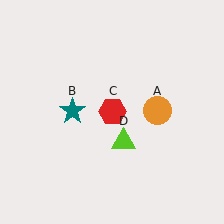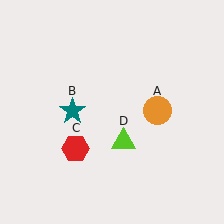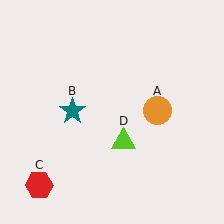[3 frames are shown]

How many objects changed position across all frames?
1 object changed position: red hexagon (object C).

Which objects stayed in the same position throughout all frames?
Orange circle (object A) and teal star (object B) and lime triangle (object D) remained stationary.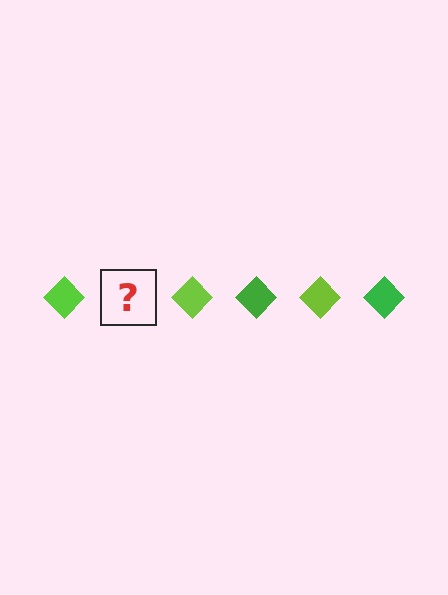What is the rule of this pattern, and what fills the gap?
The rule is that the pattern cycles through lime, green diamonds. The gap should be filled with a green diamond.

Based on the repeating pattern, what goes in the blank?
The blank should be a green diamond.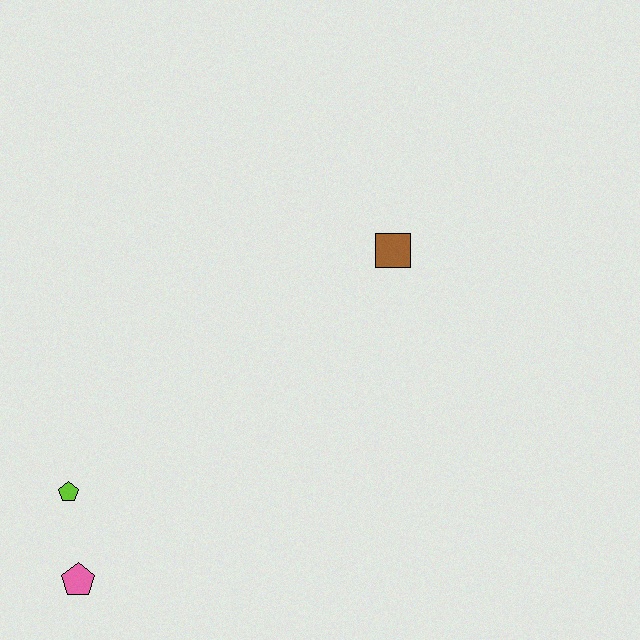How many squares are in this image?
There is 1 square.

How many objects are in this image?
There are 3 objects.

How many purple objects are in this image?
There are no purple objects.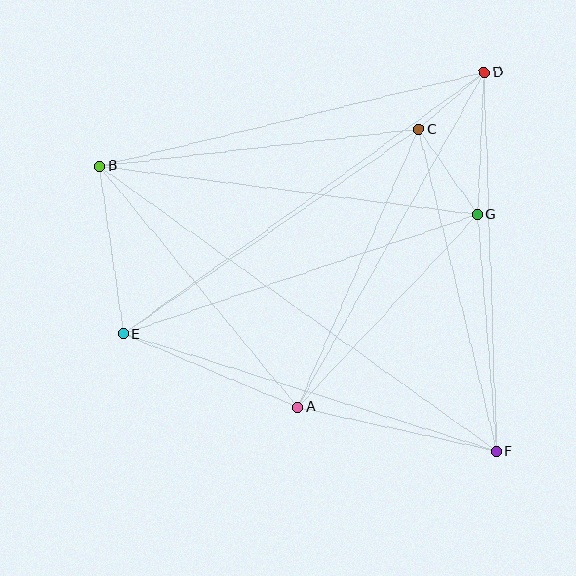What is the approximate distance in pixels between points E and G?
The distance between E and G is approximately 374 pixels.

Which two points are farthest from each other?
Points B and F are farthest from each other.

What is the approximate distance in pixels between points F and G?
The distance between F and G is approximately 238 pixels.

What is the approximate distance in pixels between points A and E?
The distance between A and E is approximately 189 pixels.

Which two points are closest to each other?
Points C and D are closest to each other.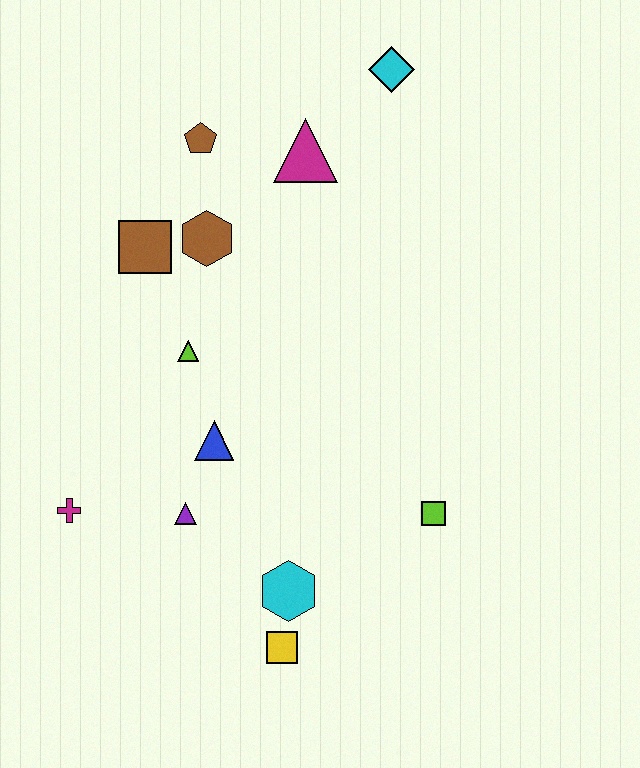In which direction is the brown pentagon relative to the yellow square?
The brown pentagon is above the yellow square.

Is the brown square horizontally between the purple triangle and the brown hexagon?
No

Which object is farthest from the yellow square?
The cyan diamond is farthest from the yellow square.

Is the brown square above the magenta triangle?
No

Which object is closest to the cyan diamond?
The magenta triangle is closest to the cyan diamond.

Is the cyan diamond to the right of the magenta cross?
Yes